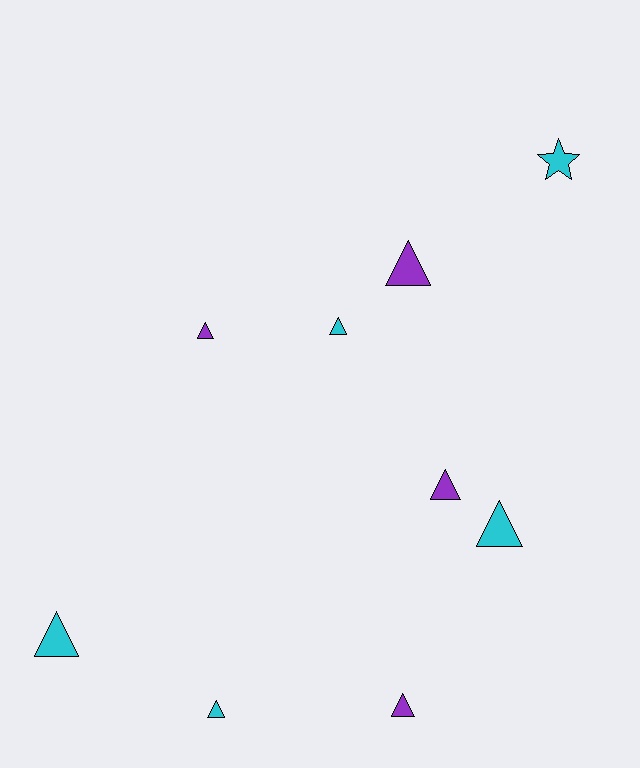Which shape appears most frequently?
Triangle, with 8 objects.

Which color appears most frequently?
Cyan, with 5 objects.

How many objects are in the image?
There are 9 objects.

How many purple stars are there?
There are no purple stars.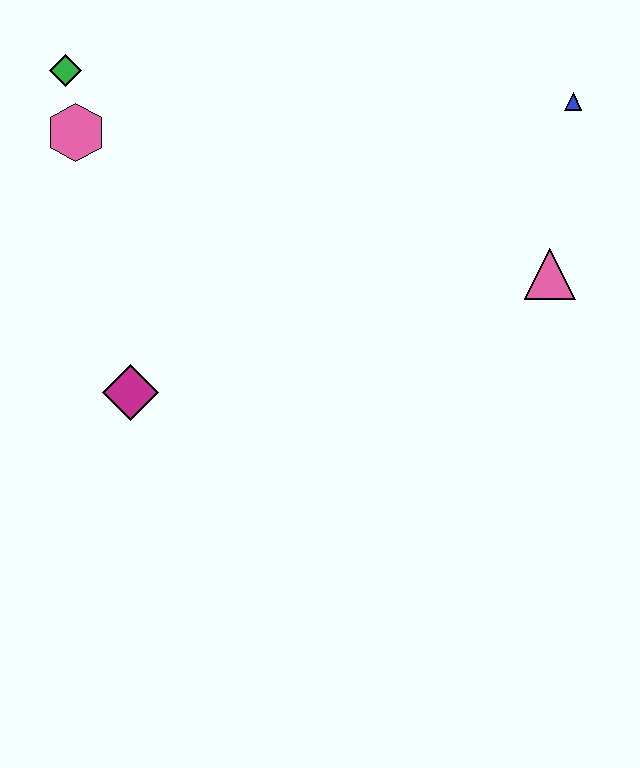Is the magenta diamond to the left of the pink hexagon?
No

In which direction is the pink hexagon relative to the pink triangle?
The pink hexagon is to the left of the pink triangle.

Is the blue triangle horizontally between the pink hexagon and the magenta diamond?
No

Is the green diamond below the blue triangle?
No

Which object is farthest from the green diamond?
The pink triangle is farthest from the green diamond.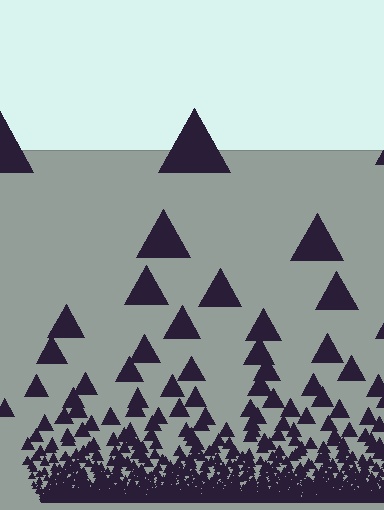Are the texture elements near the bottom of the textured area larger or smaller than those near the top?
Smaller. The gradient is inverted — elements near the bottom are smaller and denser.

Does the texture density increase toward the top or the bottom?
Density increases toward the bottom.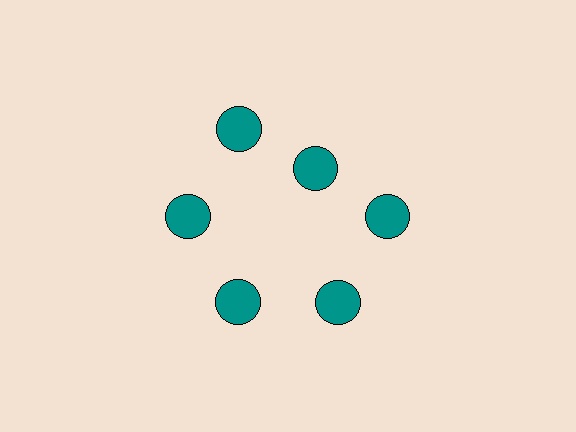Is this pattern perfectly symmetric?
No. The 6 teal circles are arranged in a ring, but one element near the 1 o'clock position is pulled inward toward the center, breaking the 6-fold rotational symmetry.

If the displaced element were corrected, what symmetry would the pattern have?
It would have 6-fold rotational symmetry — the pattern would map onto itself every 60 degrees.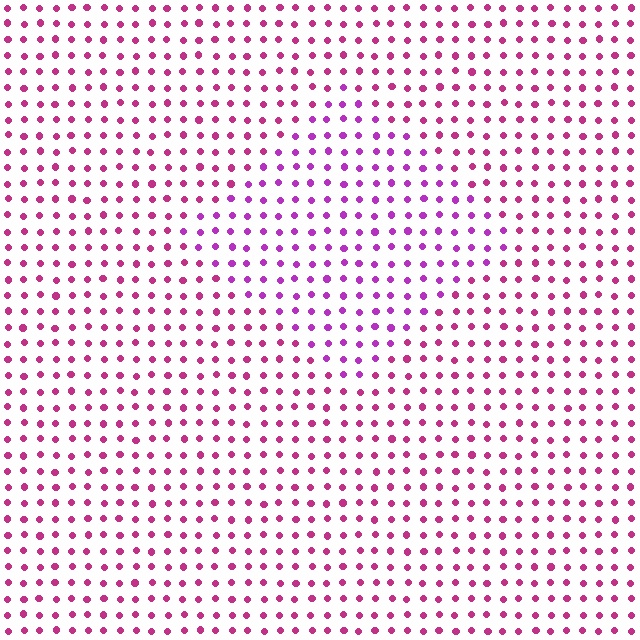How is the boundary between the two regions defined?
The boundary is defined purely by a slight shift in hue (about 29 degrees). Spacing, size, and orientation are identical on both sides.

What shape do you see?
I see a diamond.